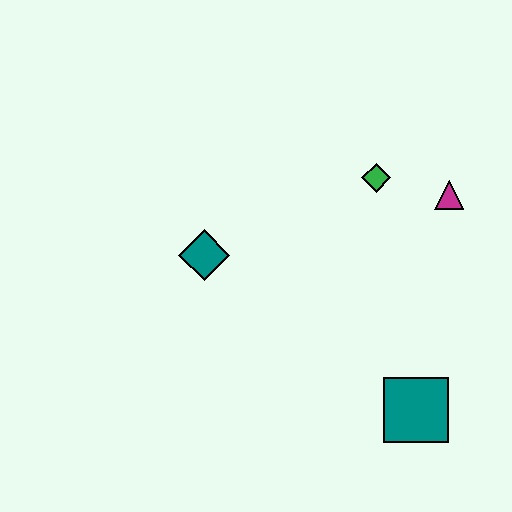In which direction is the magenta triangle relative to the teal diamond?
The magenta triangle is to the right of the teal diamond.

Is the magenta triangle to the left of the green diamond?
No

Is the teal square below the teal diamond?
Yes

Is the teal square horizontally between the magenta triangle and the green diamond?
Yes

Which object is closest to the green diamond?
The magenta triangle is closest to the green diamond.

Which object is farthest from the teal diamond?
The teal square is farthest from the teal diamond.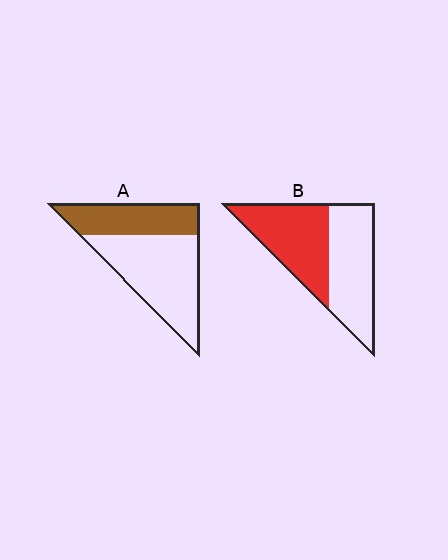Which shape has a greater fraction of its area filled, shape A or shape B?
Shape B.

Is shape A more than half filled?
No.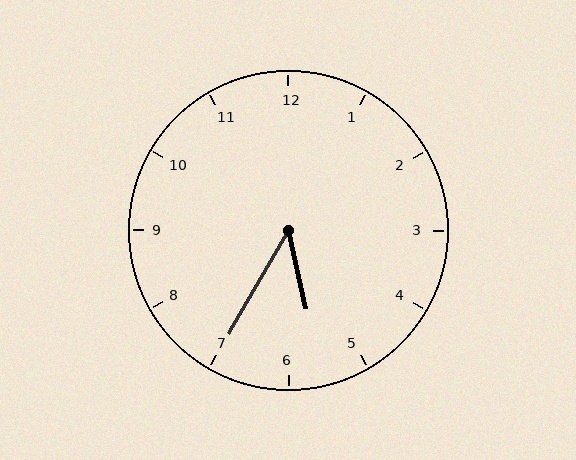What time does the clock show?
5:35.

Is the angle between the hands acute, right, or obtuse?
It is acute.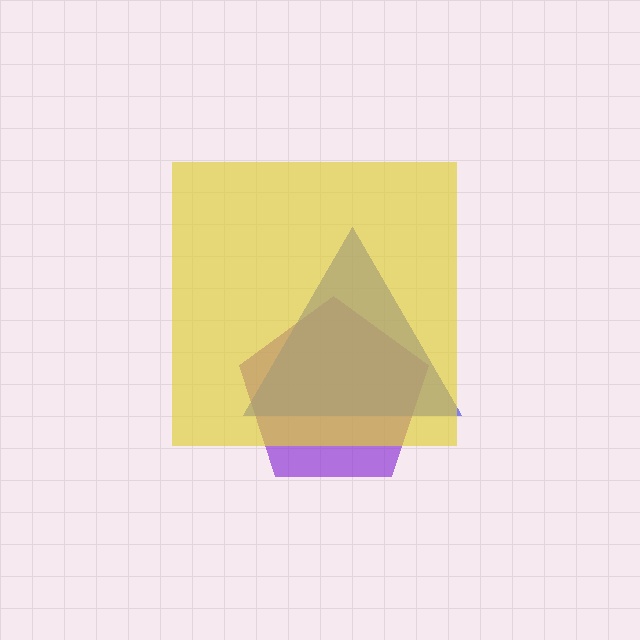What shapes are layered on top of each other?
The layered shapes are: a purple pentagon, a blue triangle, a yellow square.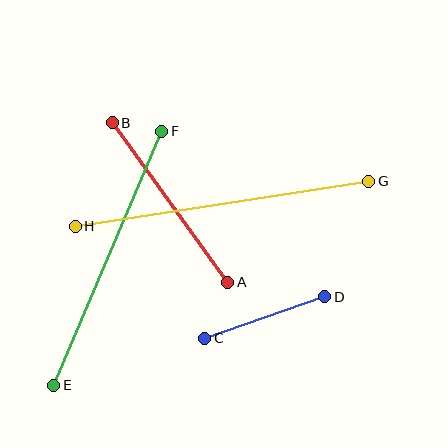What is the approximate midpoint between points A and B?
The midpoint is at approximately (170, 203) pixels.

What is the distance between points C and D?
The distance is approximately 127 pixels.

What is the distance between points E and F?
The distance is approximately 276 pixels.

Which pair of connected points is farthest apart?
Points G and H are farthest apart.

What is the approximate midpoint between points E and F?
The midpoint is at approximately (108, 258) pixels.